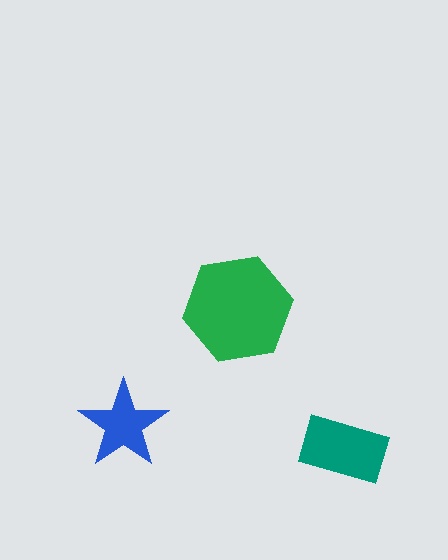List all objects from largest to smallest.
The green hexagon, the teal rectangle, the blue star.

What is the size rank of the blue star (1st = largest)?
3rd.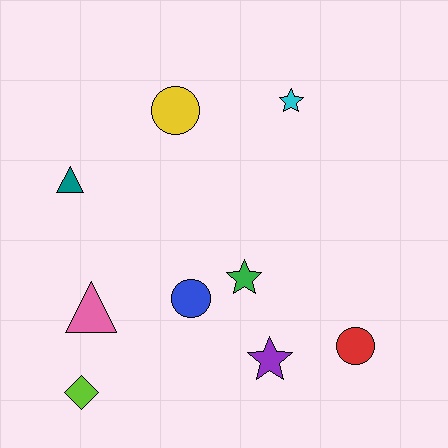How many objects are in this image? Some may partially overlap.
There are 9 objects.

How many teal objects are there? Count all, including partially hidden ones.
There is 1 teal object.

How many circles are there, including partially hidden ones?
There are 3 circles.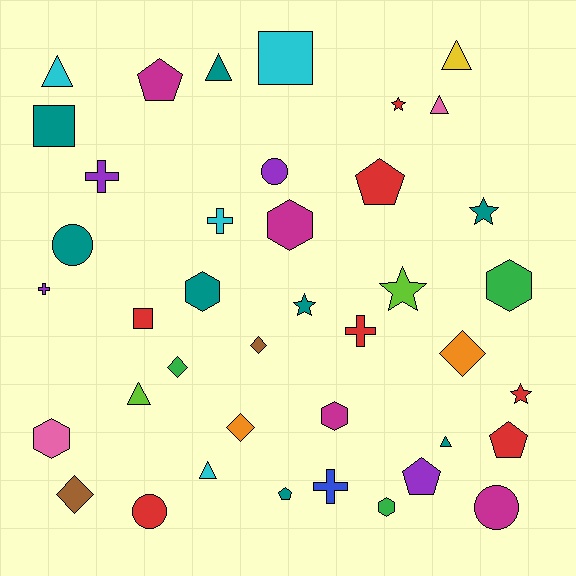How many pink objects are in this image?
There are 2 pink objects.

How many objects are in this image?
There are 40 objects.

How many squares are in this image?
There are 3 squares.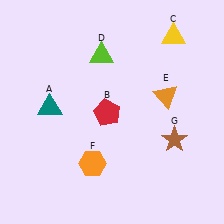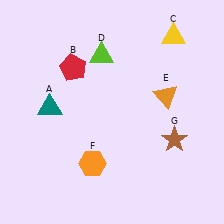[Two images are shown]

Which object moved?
The red pentagon (B) moved up.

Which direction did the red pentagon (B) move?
The red pentagon (B) moved up.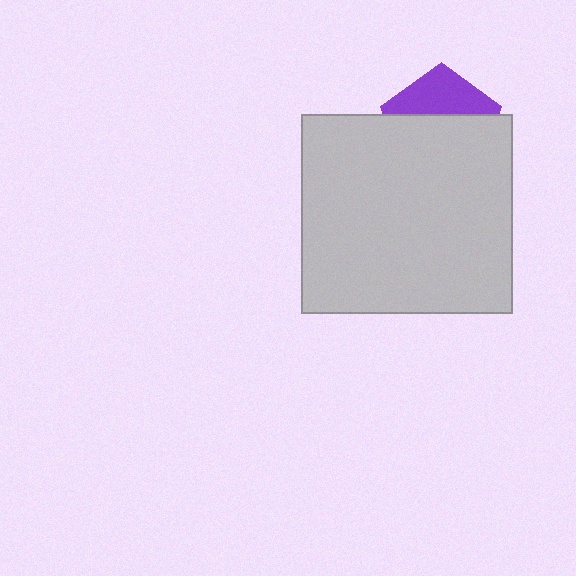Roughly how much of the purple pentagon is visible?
A small part of it is visible (roughly 36%).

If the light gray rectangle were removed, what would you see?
You would see the complete purple pentagon.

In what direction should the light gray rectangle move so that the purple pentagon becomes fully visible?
The light gray rectangle should move down. That is the shortest direction to clear the overlap and leave the purple pentagon fully visible.